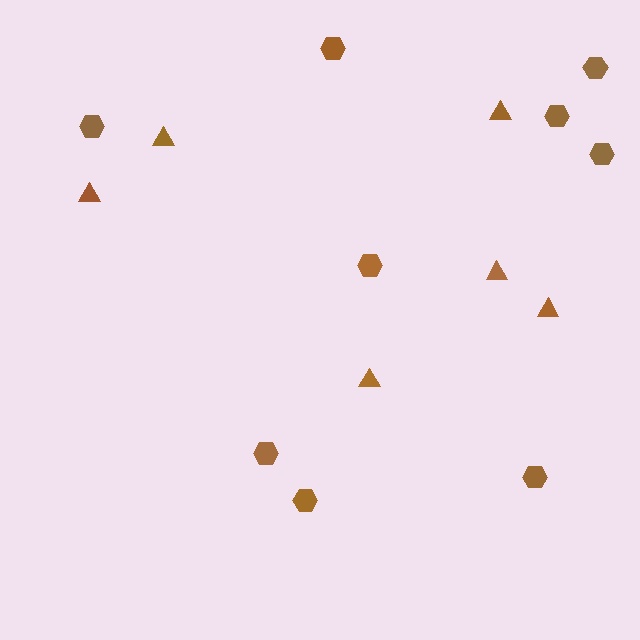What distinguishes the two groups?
There are 2 groups: one group of hexagons (9) and one group of triangles (6).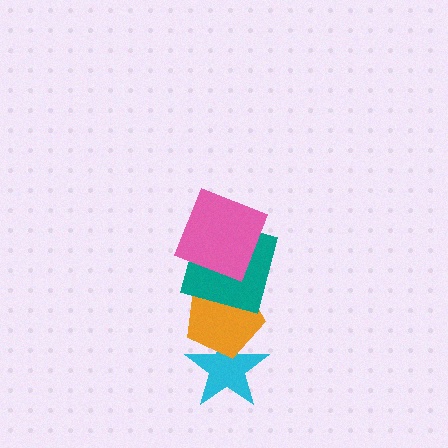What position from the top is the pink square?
The pink square is 1st from the top.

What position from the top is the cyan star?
The cyan star is 4th from the top.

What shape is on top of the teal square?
The pink square is on top of the teal square.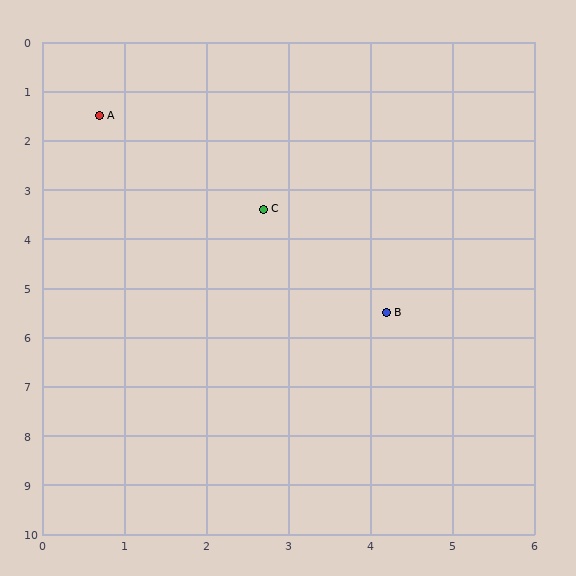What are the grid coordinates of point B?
Point B is at approximately (4.2, 5.5).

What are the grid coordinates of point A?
Point A is at approximately (0.7, 1.5).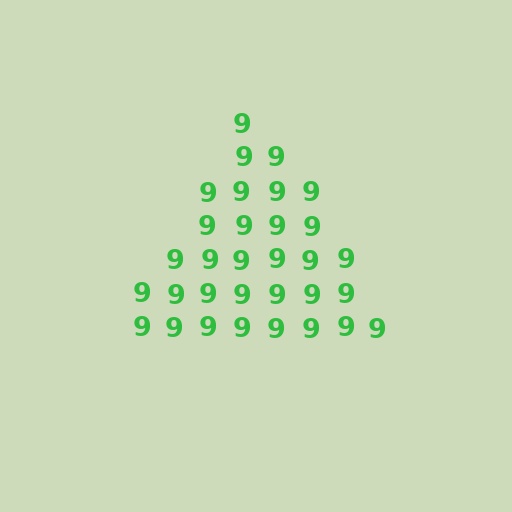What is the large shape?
The large shape is a triangle.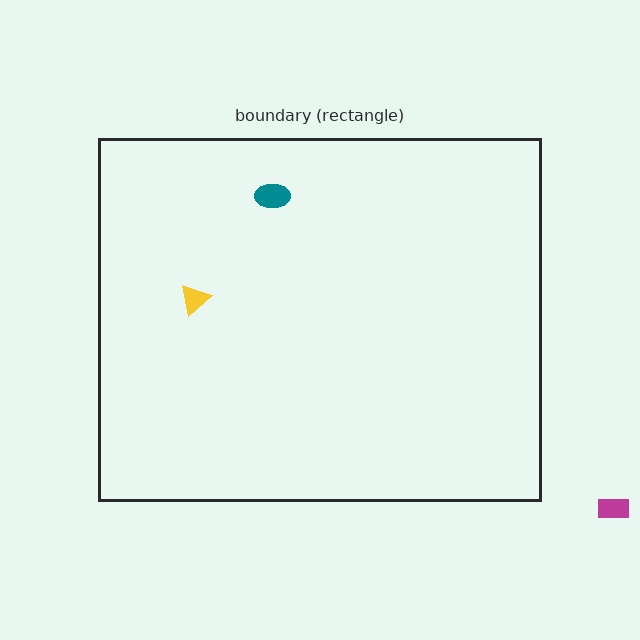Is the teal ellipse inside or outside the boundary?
Inside.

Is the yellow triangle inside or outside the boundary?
Inside.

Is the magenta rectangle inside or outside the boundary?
Outside.